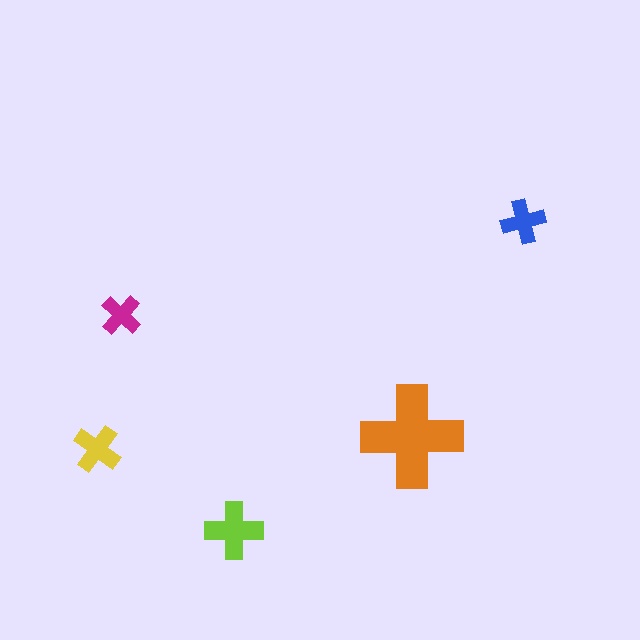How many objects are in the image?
There are 5 objects in the image.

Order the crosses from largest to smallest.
the orange one, the lime one, the yellow one, the blue one, the magenta one.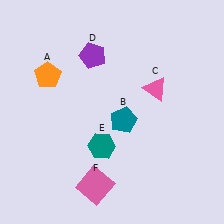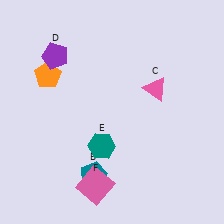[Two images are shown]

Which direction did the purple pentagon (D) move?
The purple pentagon (D) moved left.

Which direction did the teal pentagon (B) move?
The teal pentagon (B) moved down.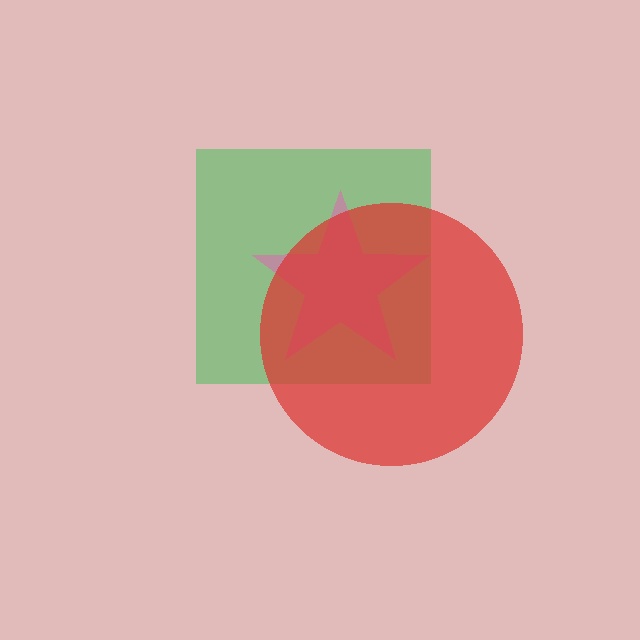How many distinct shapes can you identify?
There are 3 distinct shapes: a green square, a pink star, a red circle.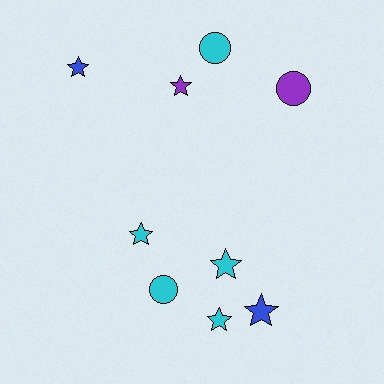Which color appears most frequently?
Cyan, with 5 objects.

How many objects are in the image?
There are 9 objects.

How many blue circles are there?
There are no blue circles.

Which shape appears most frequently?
Star, with 6 objects.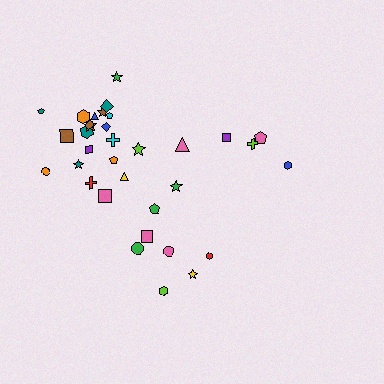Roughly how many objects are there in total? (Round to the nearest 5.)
Roughly 35 objects in total.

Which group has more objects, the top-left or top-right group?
The top-left group.